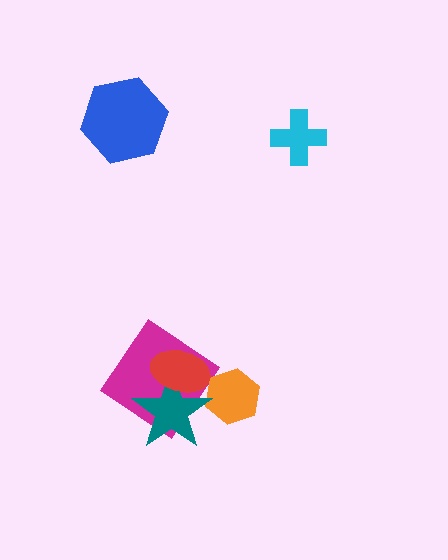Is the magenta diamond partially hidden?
Yes, it is partially covered by another shape.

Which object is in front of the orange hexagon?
The teal star is in front of the orange hexagon.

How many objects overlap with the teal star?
3 objects overlap with the teal star.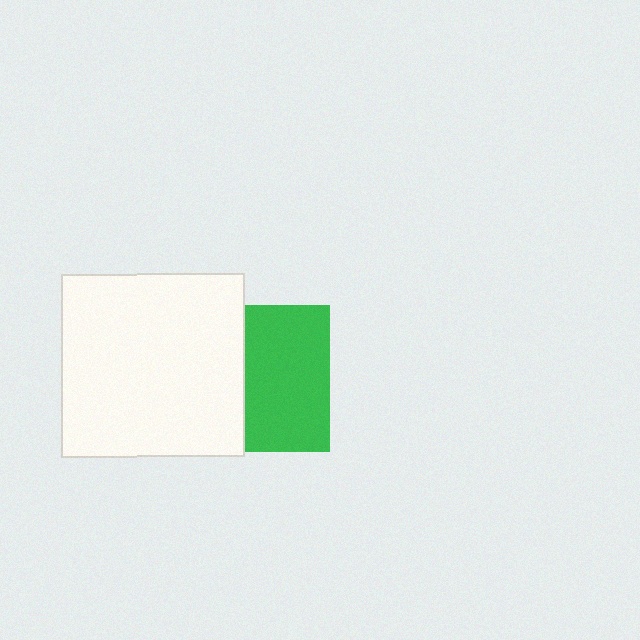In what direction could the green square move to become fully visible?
The green square could move right. That would shift it out from behind the white square entirely.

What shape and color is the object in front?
The object in front is a white square.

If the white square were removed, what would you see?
You would see the complete green square.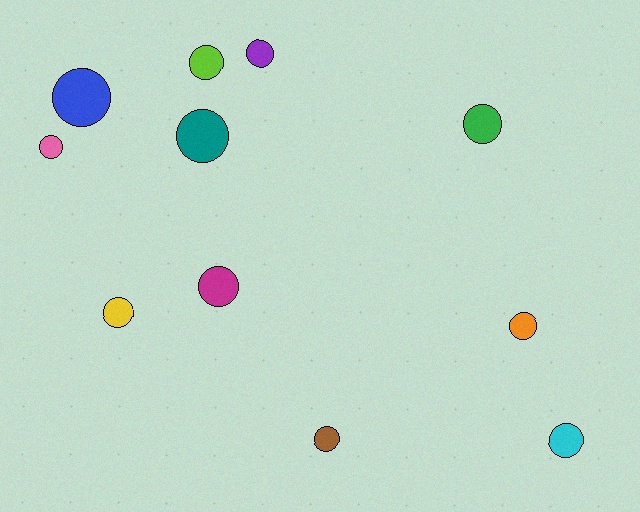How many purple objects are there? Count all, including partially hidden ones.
There is 1 purple object.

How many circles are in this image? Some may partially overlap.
There are 11 circles.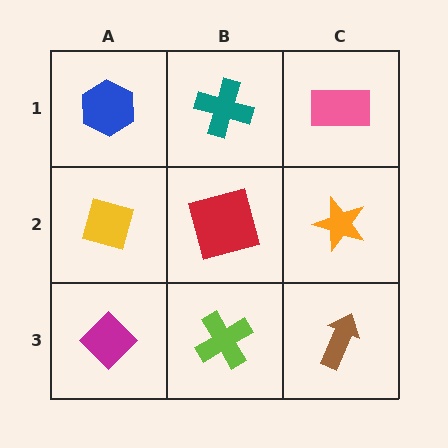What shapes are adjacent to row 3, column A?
A yellow square (row 2, column A), a lime cross (row 3, column B).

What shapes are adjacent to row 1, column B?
A red square (row 2, column B), a blue hexagon (row 1, column A), a pink rectangle (row 1, column C).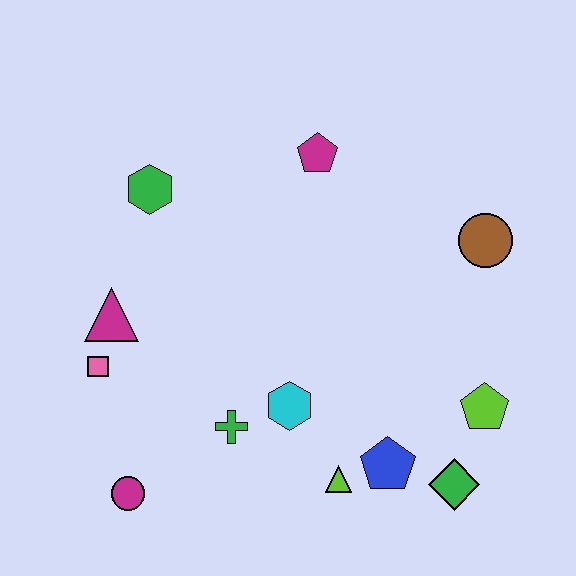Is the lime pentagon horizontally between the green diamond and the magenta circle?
No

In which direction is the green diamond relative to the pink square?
The green diamond is to the right of the pink square.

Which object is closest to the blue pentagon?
The lime triangle is closest to the blue pentagon.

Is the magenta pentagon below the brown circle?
No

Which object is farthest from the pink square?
The brown circle is farthest from the pink square.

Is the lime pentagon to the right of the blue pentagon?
Yes